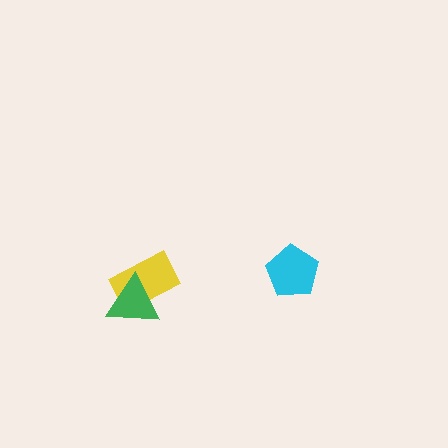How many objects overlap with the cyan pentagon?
0 objects overlap with the cyan pentagon.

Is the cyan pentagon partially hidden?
No, no other shape covers it.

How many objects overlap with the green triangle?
1 object overlaps with the green triangle.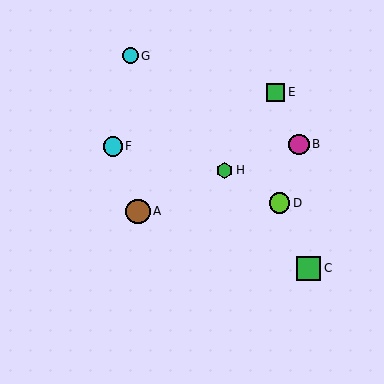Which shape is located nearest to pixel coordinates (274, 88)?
The green square (labeled E) at (276, 92) is nearest to that location.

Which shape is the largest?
The brown circle (labeled A) is the largest.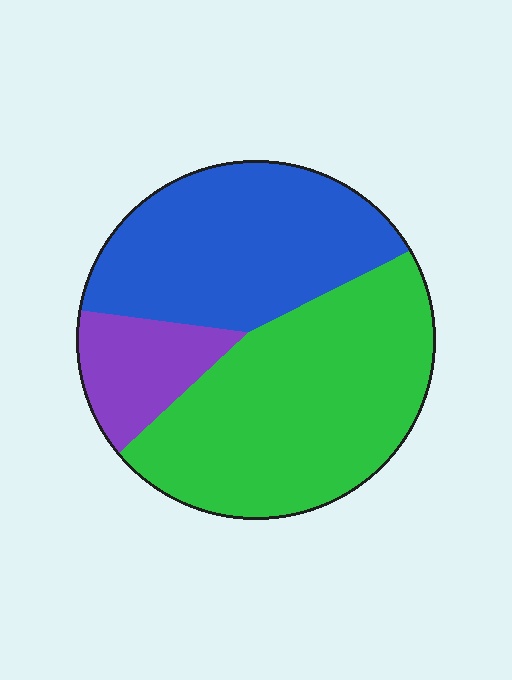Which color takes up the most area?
Green, at roughly 50%.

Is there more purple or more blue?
Blue.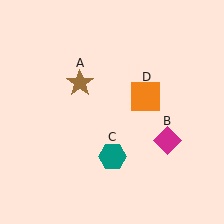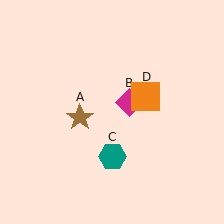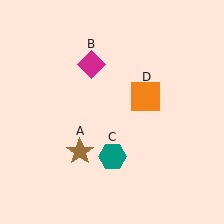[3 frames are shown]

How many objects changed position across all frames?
2 objects changed position: brown star (object A), magenta diamond (object B).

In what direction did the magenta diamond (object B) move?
The magenta diamond (object B) moved up and to the left.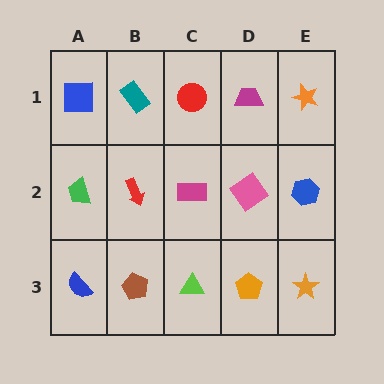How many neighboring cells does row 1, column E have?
2.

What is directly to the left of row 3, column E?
An orange pentagon.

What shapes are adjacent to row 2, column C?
A red circle (row 1, column C), a lime triangle (row 3, column C), a red arrow (row 2, column B), a pink diamond (row 2, column D).